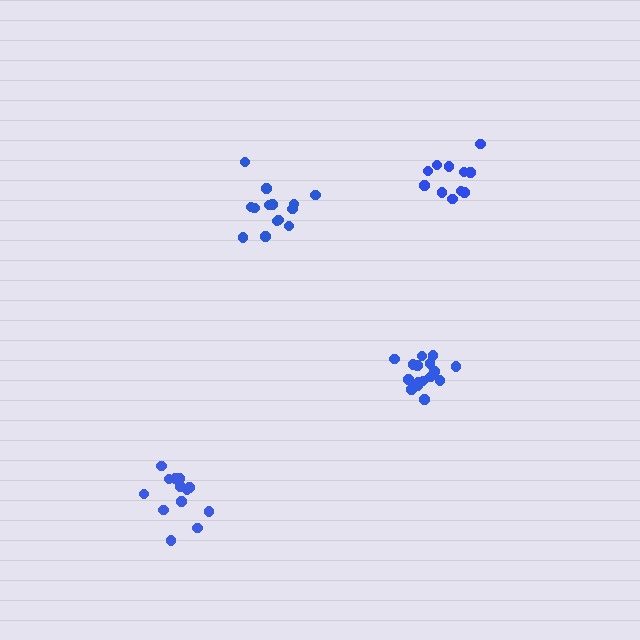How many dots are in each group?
Group 1: 14 dots, Group 2: 13 dots, Group 3: 11 dots, Group 4: 16 dots (54 total).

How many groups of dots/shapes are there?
There are 4 groups.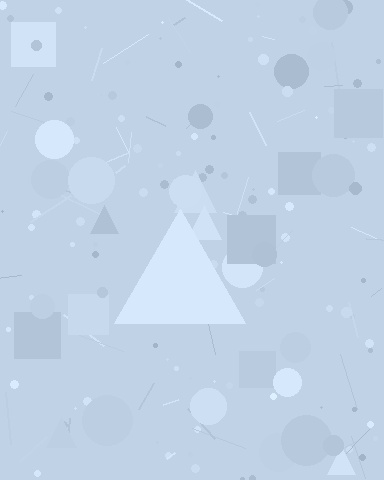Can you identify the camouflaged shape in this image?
The camouflaged shape is a triangle.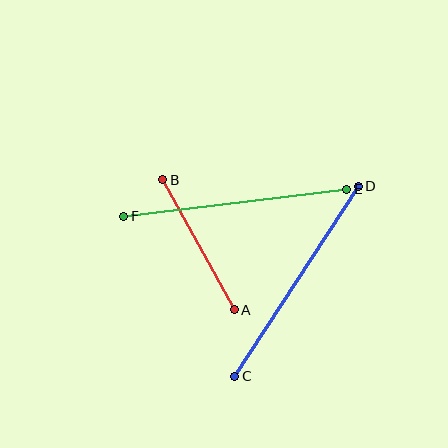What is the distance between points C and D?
The distance is approximately 227 pixels.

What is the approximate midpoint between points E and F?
The midpoint is at approximately (235, 203) pixels.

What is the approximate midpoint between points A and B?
The midpoint is at approximately (198, 245) pixels.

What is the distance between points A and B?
The distance is approximately 148 pixels.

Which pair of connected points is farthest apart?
Points C and D are farthest apart.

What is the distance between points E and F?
The distance is approximately 225 pixels.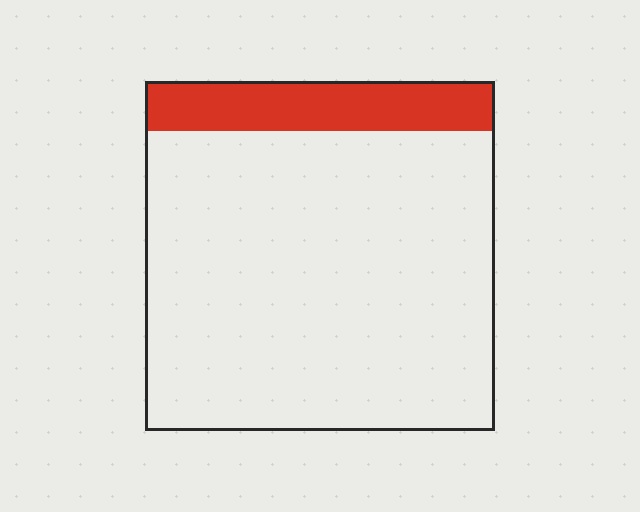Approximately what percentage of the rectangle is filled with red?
Approximately 15%.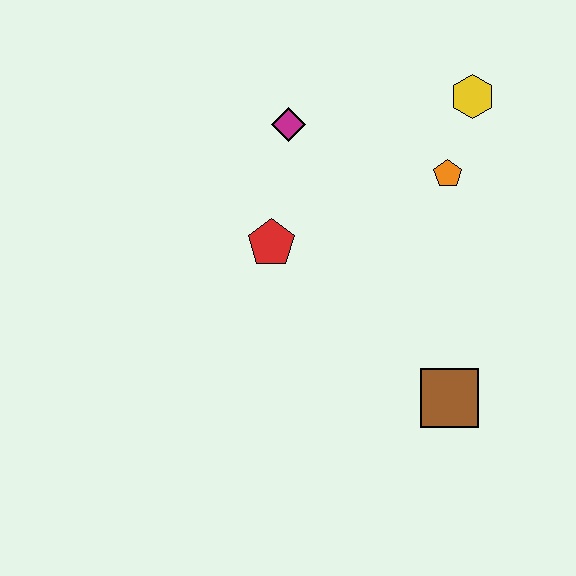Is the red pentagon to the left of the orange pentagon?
Yes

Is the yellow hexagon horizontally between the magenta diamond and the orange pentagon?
No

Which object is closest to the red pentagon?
The magenta diamond is closest to the red pentagon.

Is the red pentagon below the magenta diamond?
Yes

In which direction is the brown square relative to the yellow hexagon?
The brown square is below the yellow hexagon.